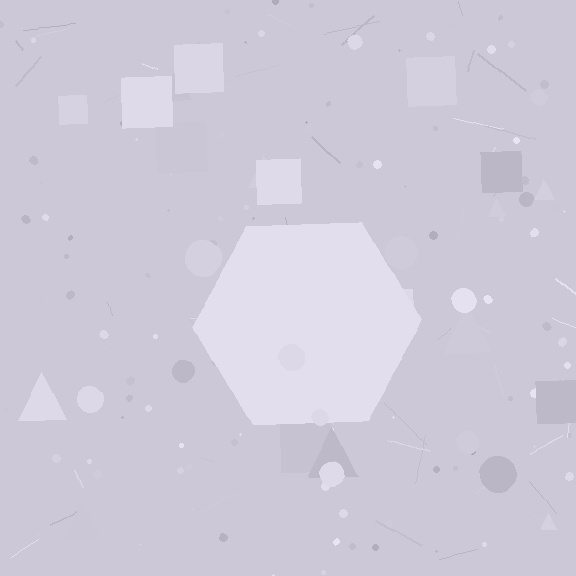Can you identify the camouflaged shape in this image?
The camouflaged shape is a hexagon.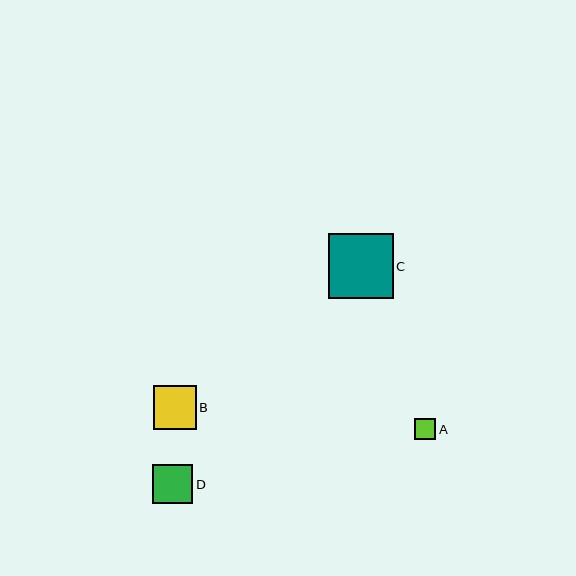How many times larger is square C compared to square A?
Square C is approximately 3.1 times the size of square A.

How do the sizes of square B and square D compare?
Square B and square D are approximately the same size.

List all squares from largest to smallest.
From largest to smallest: C, B, D, A.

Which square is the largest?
Square C is the largest with a size of approximately 65 pixels.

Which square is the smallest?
Square A is the smallest with a size of approximately 21 pixels.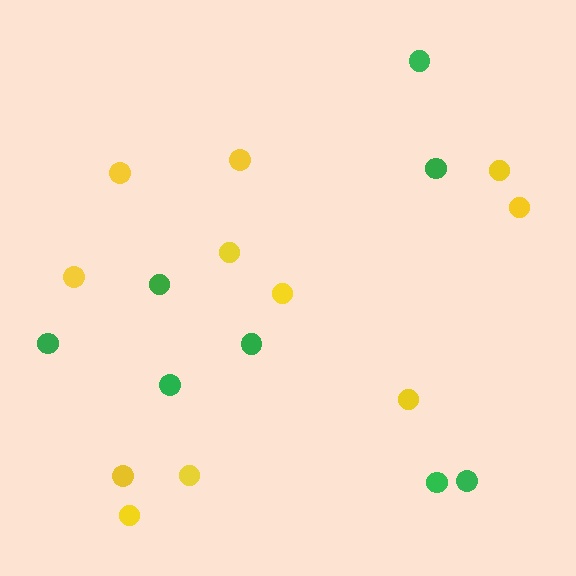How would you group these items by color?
There are 2 groups: one group of yellow circles (11) and one group of green circles (8).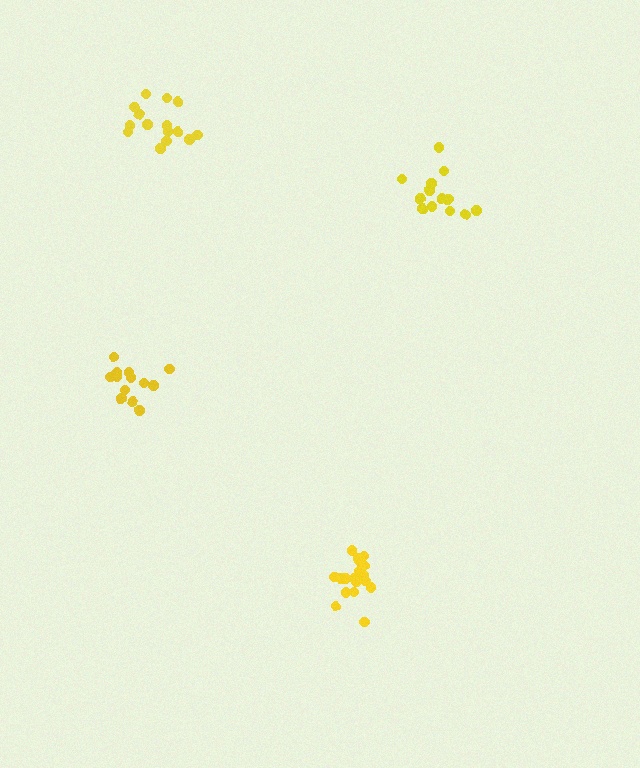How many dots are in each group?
Group 1: 14 dots, Group 2: 19 dots, Group 3: 15 dots, Group 4: 13 dots (61 total).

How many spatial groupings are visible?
There are 4 spatial groupings.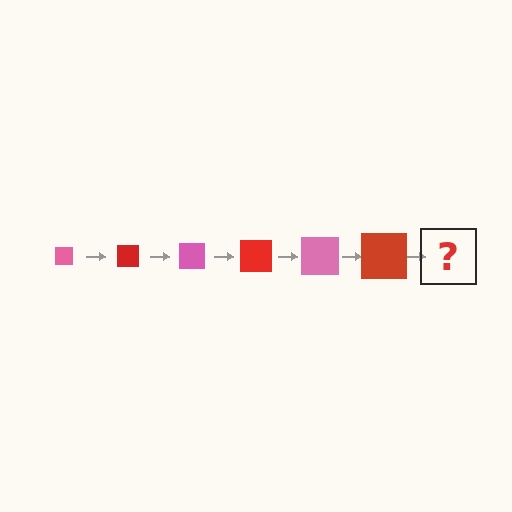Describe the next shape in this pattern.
It should be a pink square, larger than the previous one.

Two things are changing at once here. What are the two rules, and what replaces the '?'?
The two rules are that the square grows larger each step and the color cycles through pink and red. The '?' should be a pink square, larger than the previous one.